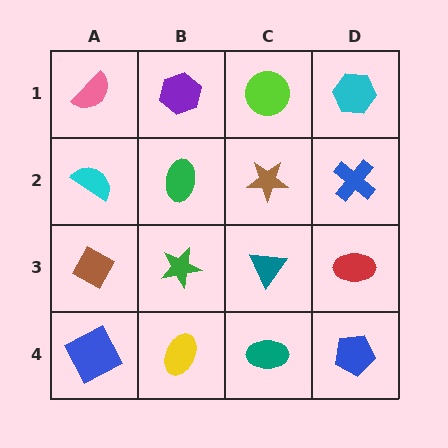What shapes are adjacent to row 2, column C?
A lime circle (row 1, column C), a teal triangle (row 3, column C), a green ellipse (row 2, column B), a blue cross (row 2, column D).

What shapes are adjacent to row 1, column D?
A blue cross (row 2, column D), a lime circle (row 1, column C).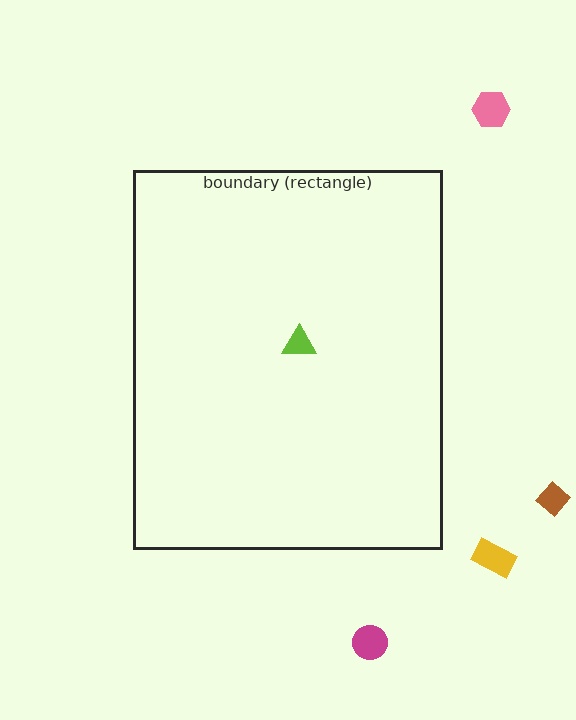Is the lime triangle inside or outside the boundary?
Inside.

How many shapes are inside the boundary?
1 inside, 4 outside.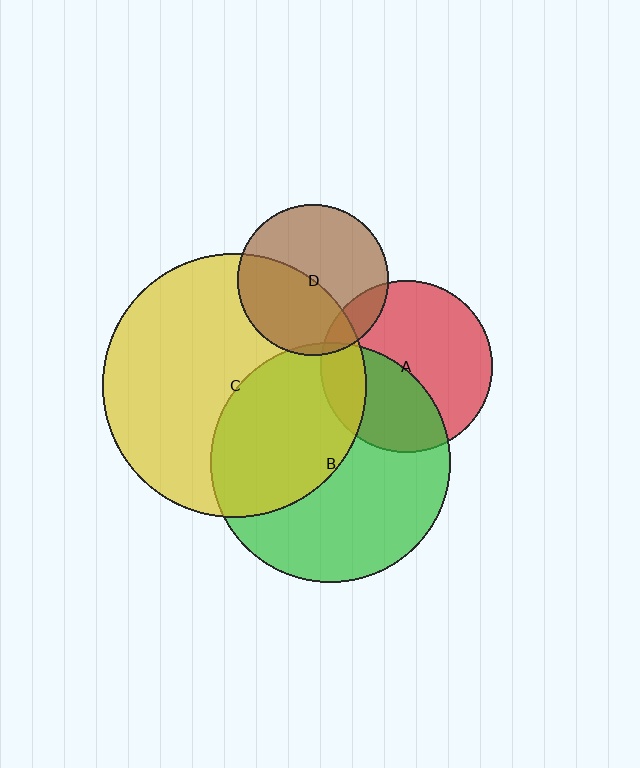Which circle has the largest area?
Circle C (yellow).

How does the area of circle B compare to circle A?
Approximately 1.9 times.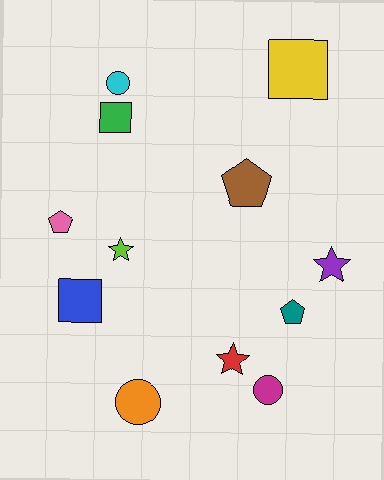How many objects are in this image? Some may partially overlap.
There are 12 objects.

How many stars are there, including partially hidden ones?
There are 3 stars.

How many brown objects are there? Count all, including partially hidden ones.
There is 1 brown object.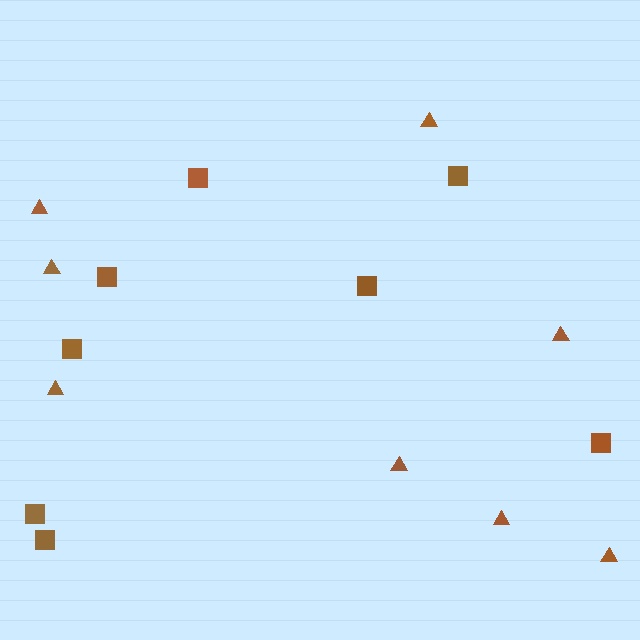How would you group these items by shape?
There are 2 groups: one group of triangles (8) and one group of squares (8).